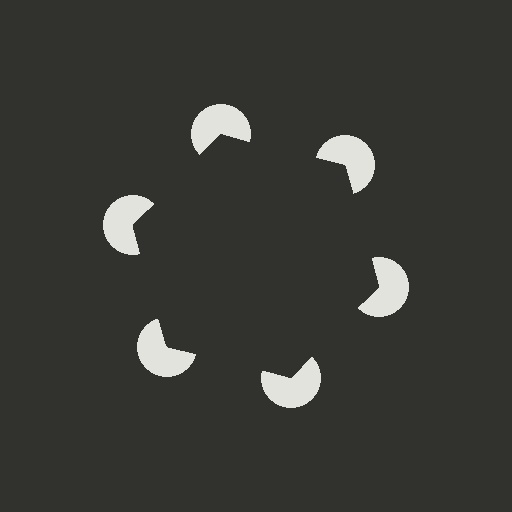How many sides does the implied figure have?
6 sides.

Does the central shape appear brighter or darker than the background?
It typically appears slightly darker than the background, even though no actual brightness change is drawn.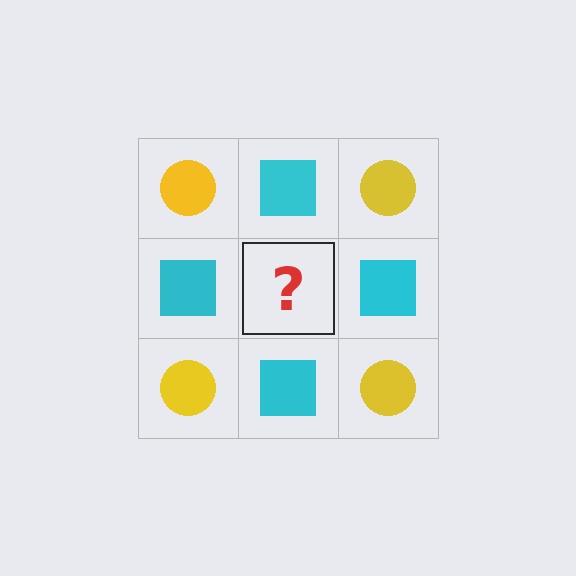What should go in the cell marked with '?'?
The missing cell should contain a yellow circle.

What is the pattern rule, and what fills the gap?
The rule is that it alternates yellow circle and cyan square in a checkerboard pattern. The gap should be filled with a yellow circle.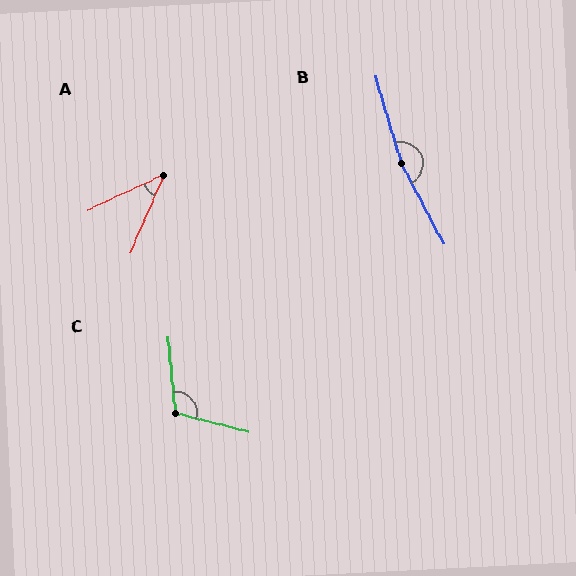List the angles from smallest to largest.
A (42°), C (109°), B (169°).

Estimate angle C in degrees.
Approximately 109 degrees.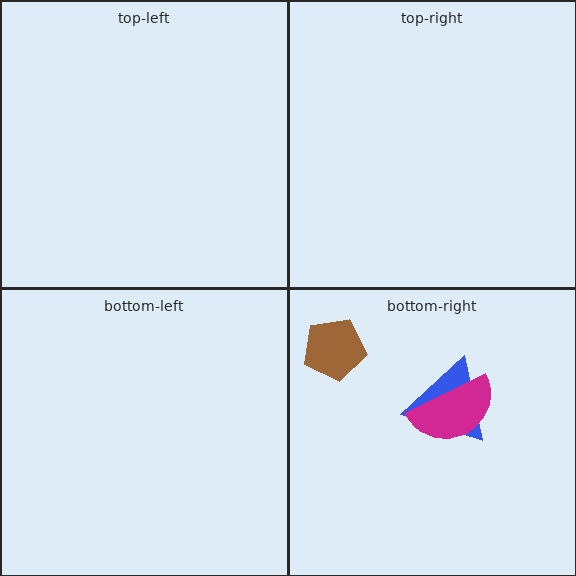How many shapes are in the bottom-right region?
3.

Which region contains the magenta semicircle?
The bottom-right region.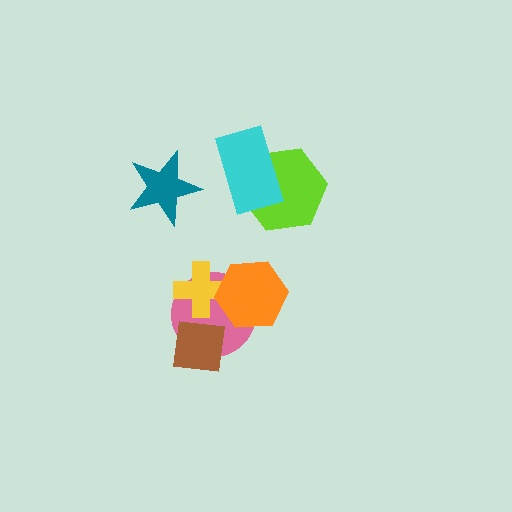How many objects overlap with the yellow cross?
2 objects overlap with the yellow cross.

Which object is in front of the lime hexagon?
The cyan rectangle is in front of the lime hexagon.